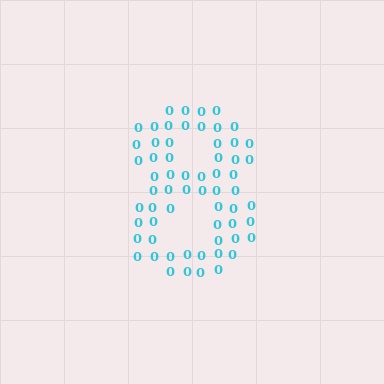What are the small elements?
The small elements are digit 0's.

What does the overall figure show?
The overall figure shows the digit 8.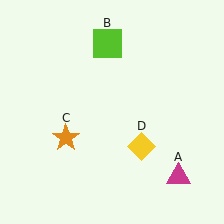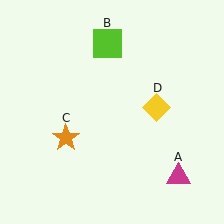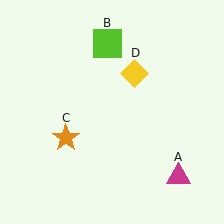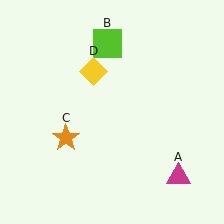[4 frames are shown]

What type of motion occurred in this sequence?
The yellow diamond (object D) rotated counterclockwise around the center of the scene.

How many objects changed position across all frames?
1 object changed position: yellow diamond (object D).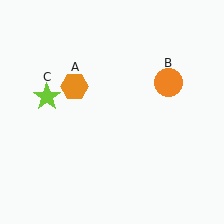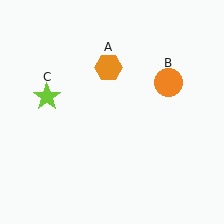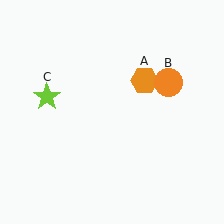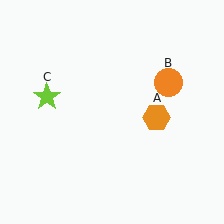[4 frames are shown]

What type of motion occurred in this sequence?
The orange hexagon (object A) rotated clockwise around the center of the scene.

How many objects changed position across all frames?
1 object changed position: orange hexagon (object A).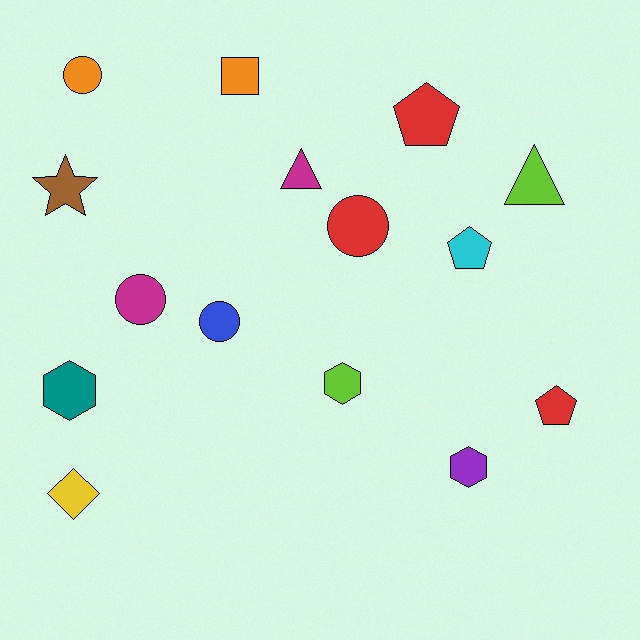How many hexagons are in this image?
There are 3 hexagons.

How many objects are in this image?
There are 15 objects.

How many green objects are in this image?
There are no green objects.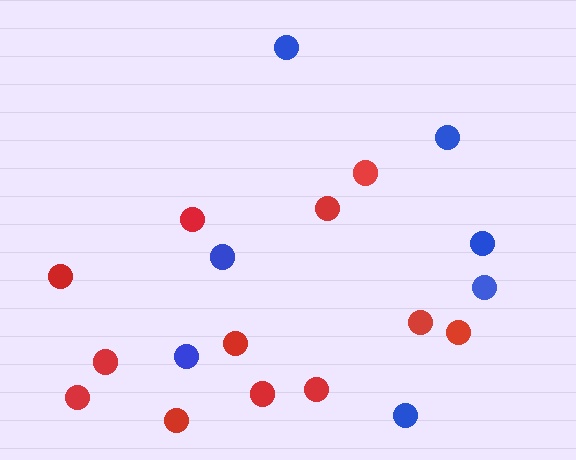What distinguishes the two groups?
There are 2 groups: one group of blue circles (7) and one group of red circles (12).